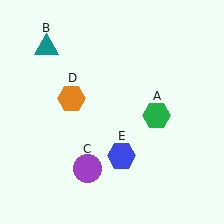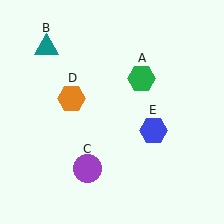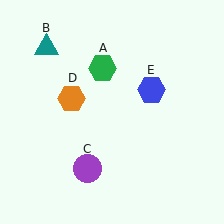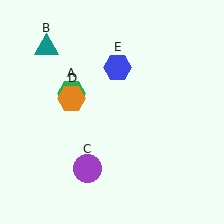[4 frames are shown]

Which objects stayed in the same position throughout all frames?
Teal triangle (object B) and purple circle (object C) and orange hexagon (object D) remained stationary.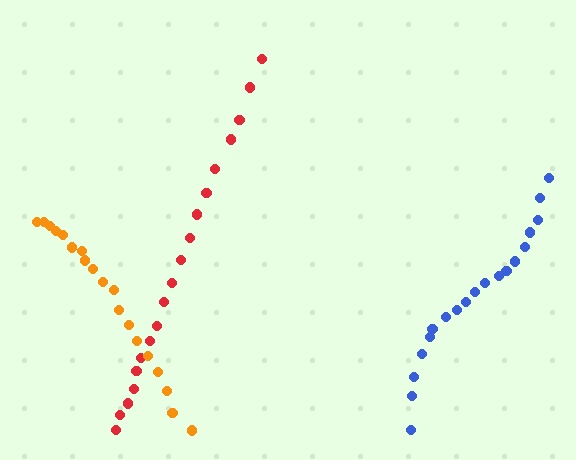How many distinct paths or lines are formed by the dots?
There are 3 distinct paths.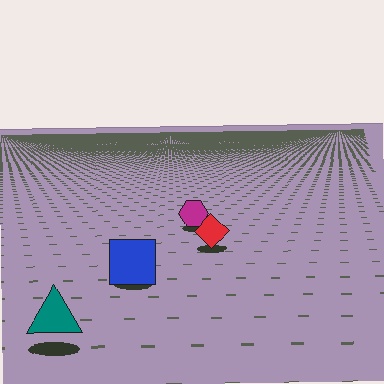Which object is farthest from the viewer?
The magenta hexagon is farthest from the viewer. It appears smaller and the ground texture around it is denser.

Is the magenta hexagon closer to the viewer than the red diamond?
No. The red diamond is closer — you can tell from the texture gradient: the ground texture is coarser near it.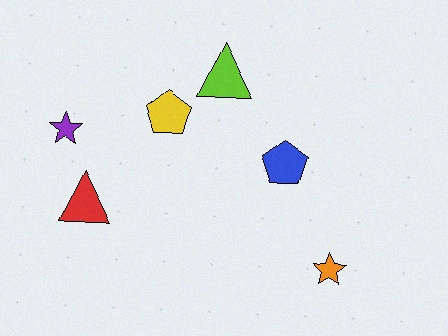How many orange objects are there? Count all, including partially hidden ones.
There is 1 orange object.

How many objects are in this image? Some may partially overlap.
There are 6 objects.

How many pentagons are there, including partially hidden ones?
There are 2 pentagons.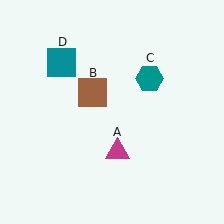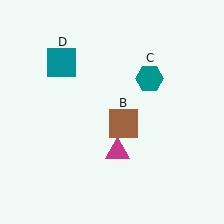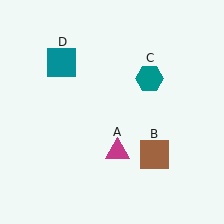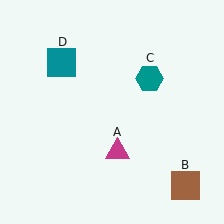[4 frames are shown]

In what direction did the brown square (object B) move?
The brown square (object B) moved down and to the right.